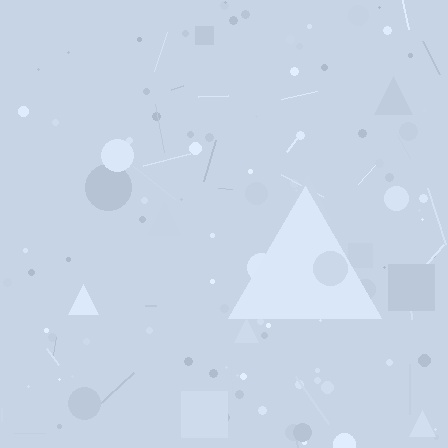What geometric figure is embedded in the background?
A triangle is embedded in the background.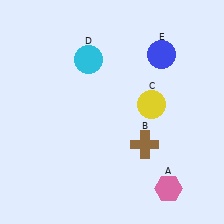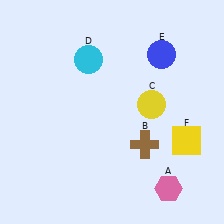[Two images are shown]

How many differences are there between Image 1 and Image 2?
There is 1 difference between the two images.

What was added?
A yellow square (F) was added in Image 2.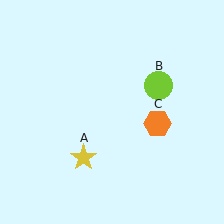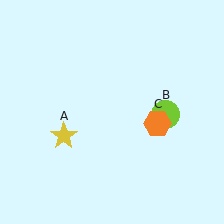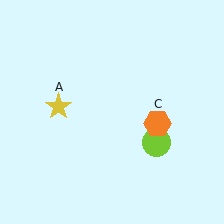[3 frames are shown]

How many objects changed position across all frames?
2 objects changed position: yellow star (object A), lime circle (object B).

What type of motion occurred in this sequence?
The yellow star (object A), lime circle (object B) rotated clockwise around the center of the scene.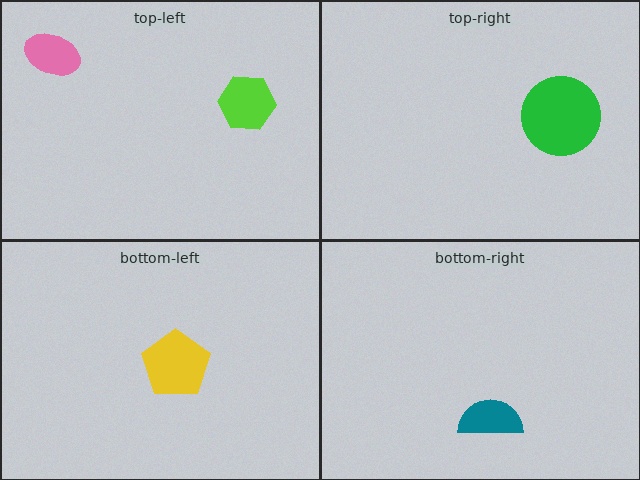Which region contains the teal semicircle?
The bottom-right region.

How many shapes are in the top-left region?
2.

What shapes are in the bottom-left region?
The yellow pentagon.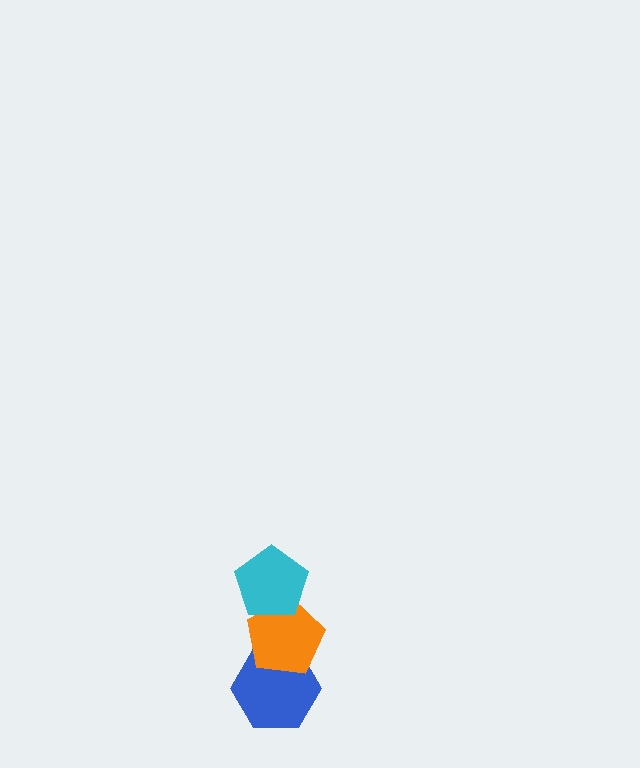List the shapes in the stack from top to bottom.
From top to bottom: the cyan pentagon, the orange pentagon, the blue hexagon.